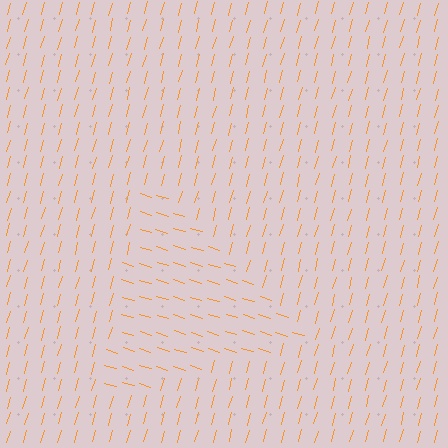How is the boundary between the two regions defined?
The boundary is defined purely by a change in line orientation (approximately 89 degrees difference). All lines are the same color and thickness.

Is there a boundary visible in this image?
Yes, there is a texture boundary formed by a change in line orientation.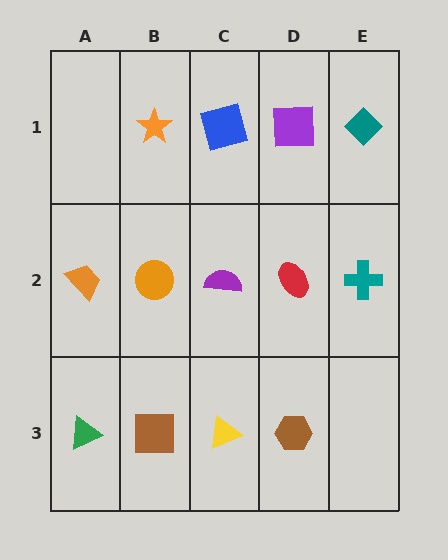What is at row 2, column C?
A purple semicircle.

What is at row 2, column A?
An orange trapezoid.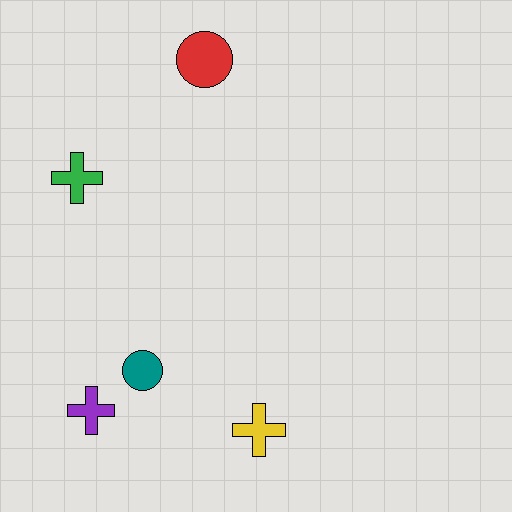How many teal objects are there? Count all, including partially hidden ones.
There is 1 teal object.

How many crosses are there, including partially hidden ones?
There are 3 crosses.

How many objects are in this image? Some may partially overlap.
There are 5 objects.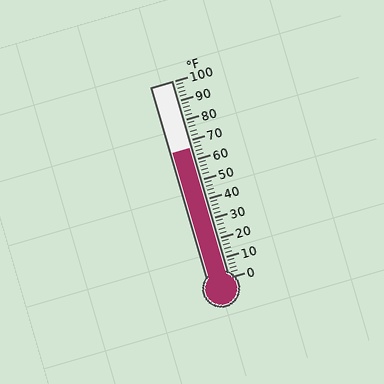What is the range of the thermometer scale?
The thermometer scale ranges from 0°F to 100°F.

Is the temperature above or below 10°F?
The temperature is above 10°F.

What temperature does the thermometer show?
The thermometer shows approximately 66°F.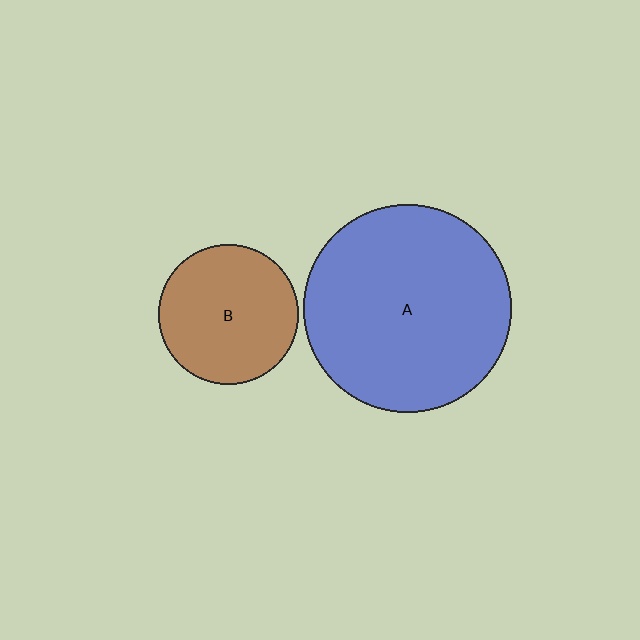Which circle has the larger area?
Circle A (blue).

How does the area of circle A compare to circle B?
Approximately 2.2 times.